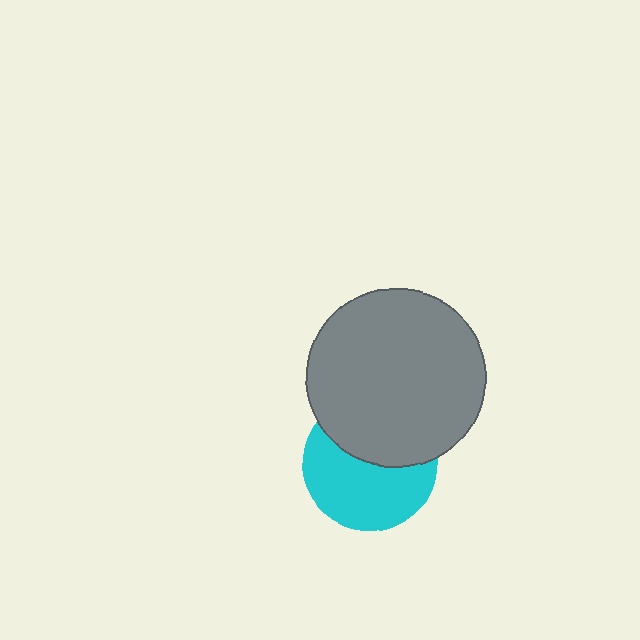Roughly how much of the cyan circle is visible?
About half of it is visible (roughly 58%).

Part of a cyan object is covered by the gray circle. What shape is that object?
It is a circle.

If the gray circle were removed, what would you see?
You would see the complete cyan circle.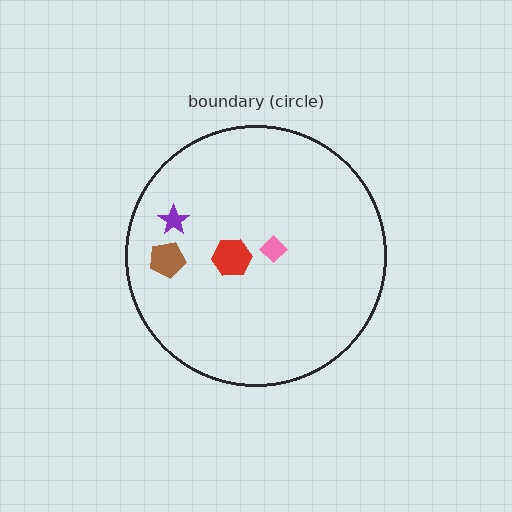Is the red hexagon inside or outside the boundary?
Inside.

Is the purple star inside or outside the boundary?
Inside.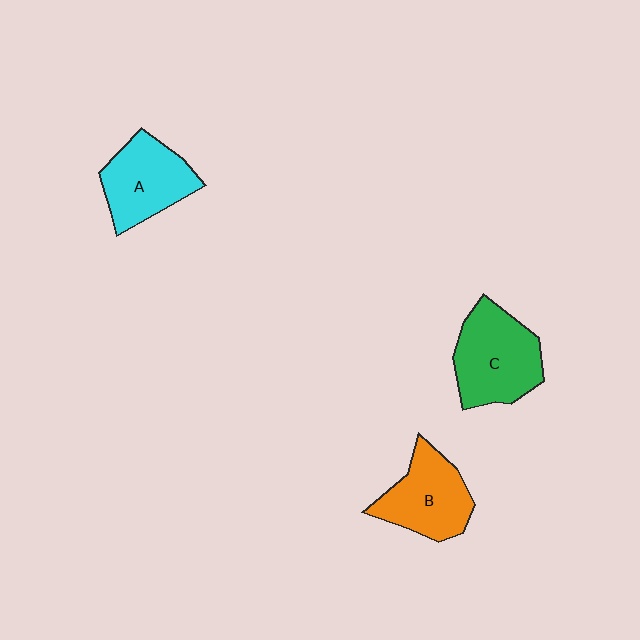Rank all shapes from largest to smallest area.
From largest to smallest: C (green), A (cyan), B (orange).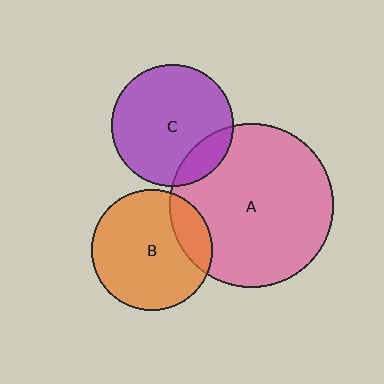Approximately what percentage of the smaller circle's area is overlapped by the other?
Approximately 20%.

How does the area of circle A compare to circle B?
Approximately 1.8 times.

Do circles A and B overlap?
Yes.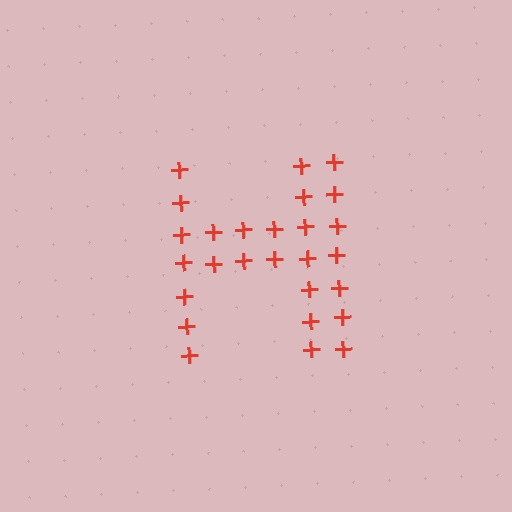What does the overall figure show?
The overall figure shows the letter H.